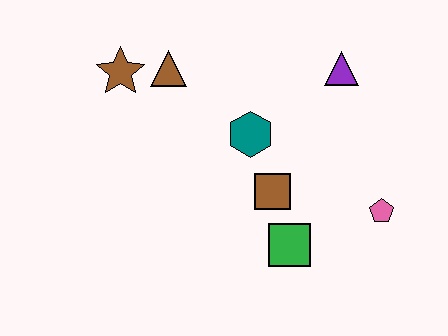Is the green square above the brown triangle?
No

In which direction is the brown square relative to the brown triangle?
The brown square is below the brown triangle.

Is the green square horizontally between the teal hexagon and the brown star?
No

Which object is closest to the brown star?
The brown triangle is closest to the brown star.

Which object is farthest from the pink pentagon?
The brown star is farthest from the pink pentagon.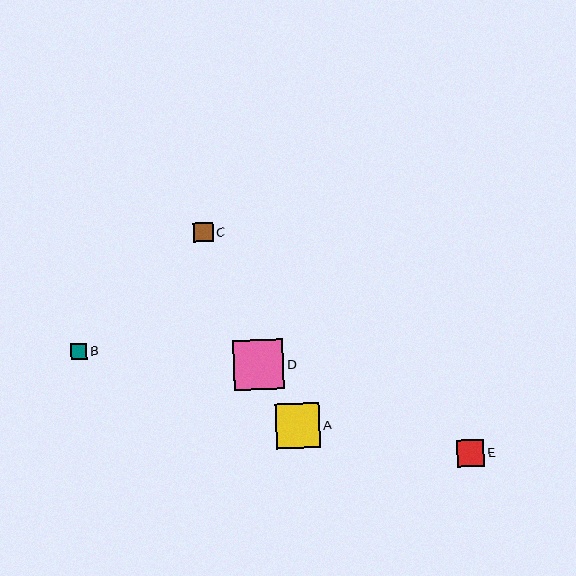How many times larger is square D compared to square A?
Square D is approximately 1.1 times the size of square A.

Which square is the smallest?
Square B is the smallest with a size of approximately 16 pixels.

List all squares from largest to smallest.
From largest to smallest: D, A, E, C, B.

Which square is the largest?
Square D is the largest with a size of approximately 50 pixels.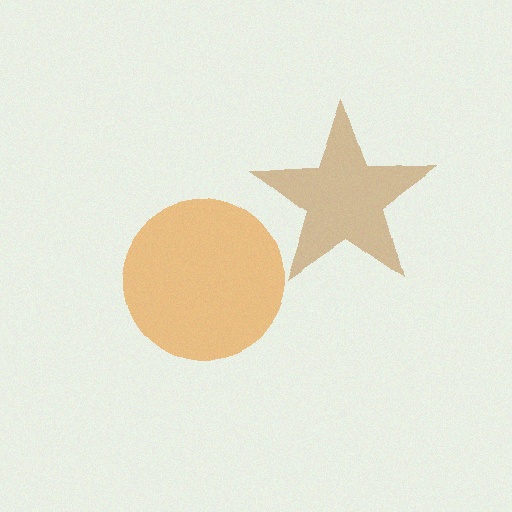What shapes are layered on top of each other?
The layered shapes are: an orange circle, a brown star.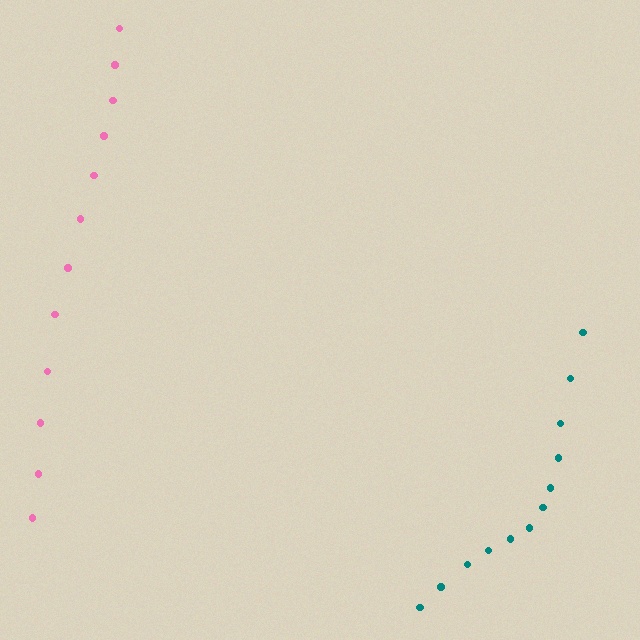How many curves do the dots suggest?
There are 2 distinct paths.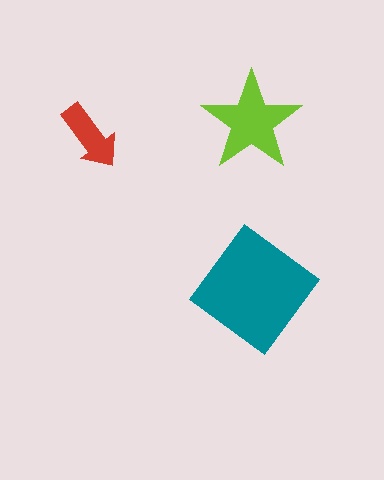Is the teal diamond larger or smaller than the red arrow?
Larger.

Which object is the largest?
The teal diamond.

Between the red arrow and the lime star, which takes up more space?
The lime star.